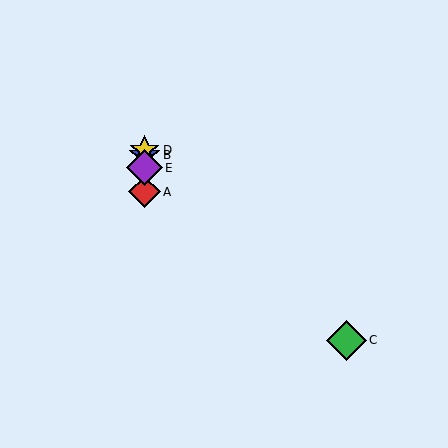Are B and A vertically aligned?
Yes, both are at x≈145.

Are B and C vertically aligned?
No, B is at x≈145 and C is at x≈347.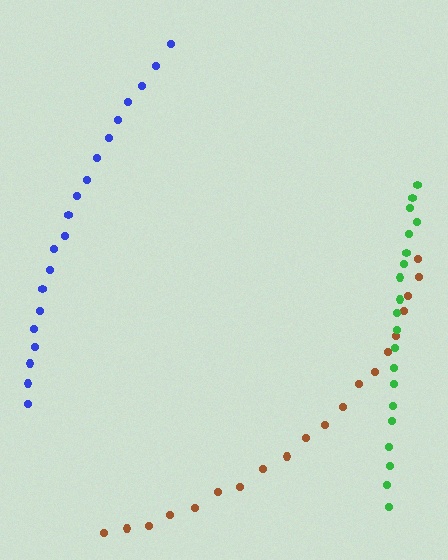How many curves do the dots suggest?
There are 3 distinct paths.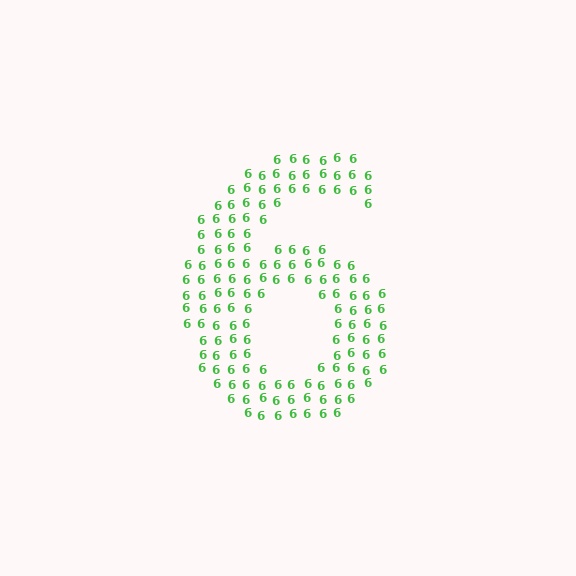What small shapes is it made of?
It is made of small digit 6's.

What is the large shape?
The large shape is the digit 6.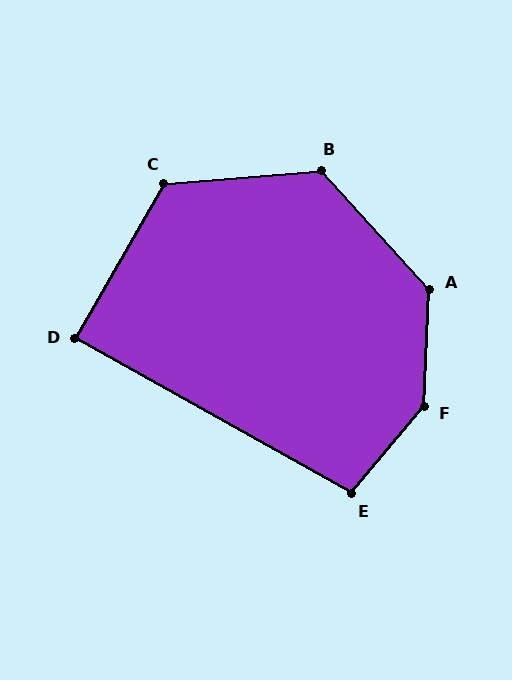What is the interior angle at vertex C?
Approximately 125 degrees (obtuse).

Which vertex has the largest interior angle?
F, at approximately 143 degrees.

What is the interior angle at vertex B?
Approximately 128 degrees (obtuse).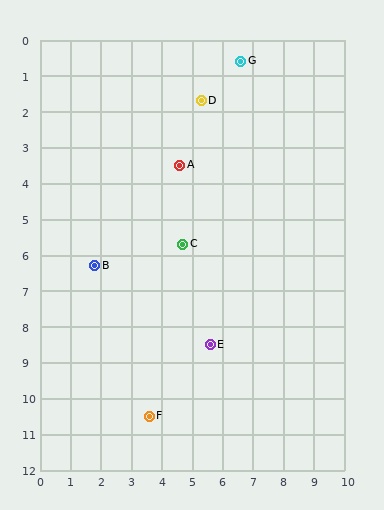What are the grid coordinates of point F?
Point F is at approximately (3.6, 10.5).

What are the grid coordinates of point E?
Point E is at approximately (5.6, 8.5).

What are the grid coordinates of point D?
Point D is at approximately (5.3, 1.7).